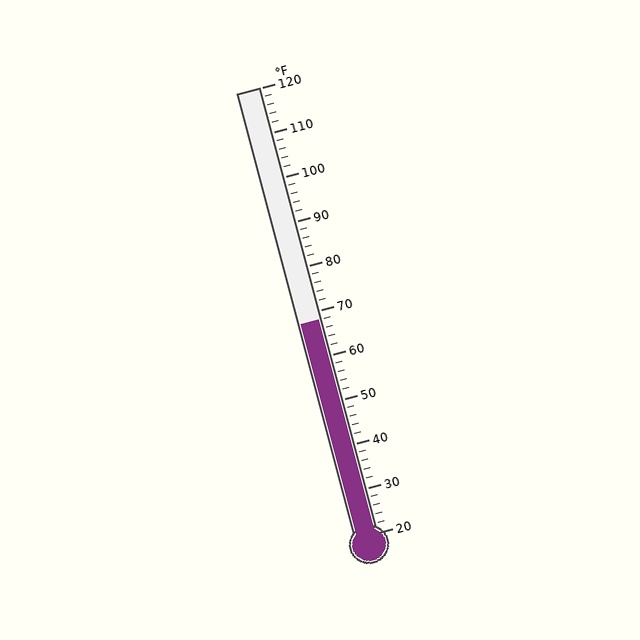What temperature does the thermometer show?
The thermometer shows approximately 68°F.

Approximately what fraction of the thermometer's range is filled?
The thermometer is filled to approximately 50% of its range.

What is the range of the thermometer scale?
The thermometer scale ranges from 20°F to 120°F.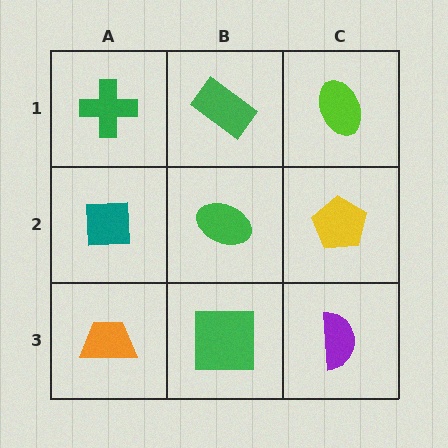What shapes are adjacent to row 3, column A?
A teal square (row 2, column A), a green square (row 3, column B).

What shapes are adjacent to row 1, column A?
A teal square (row 2, column A), a green rectangle (row 1, column B).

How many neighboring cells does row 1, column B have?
3.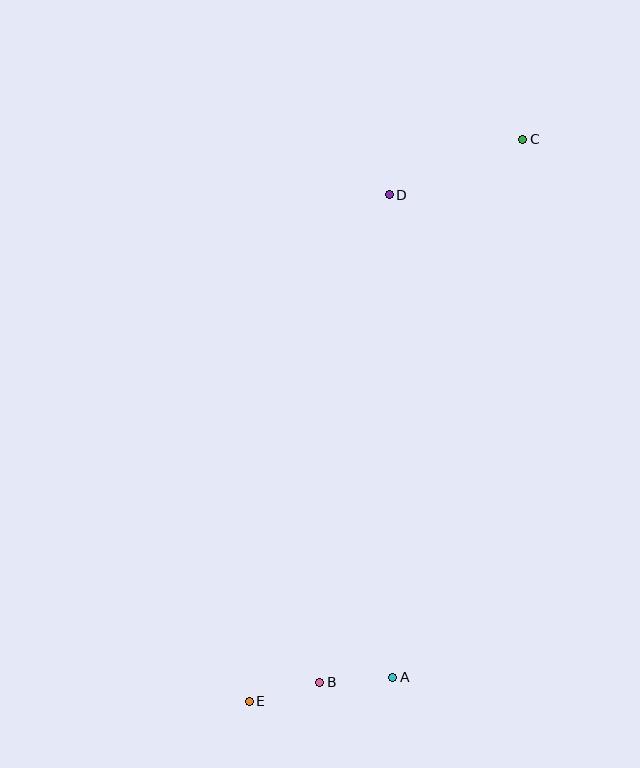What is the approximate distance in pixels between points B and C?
The distance between B and C is approximately 579 pixels.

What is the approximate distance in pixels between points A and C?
The distance between A and C is approximately 553 pixels.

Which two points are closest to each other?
Points B and E are closest to each other.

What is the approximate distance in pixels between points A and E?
The distance between A and E is approximately 146 pixels.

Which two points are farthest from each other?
Points C and E are farthest from each other.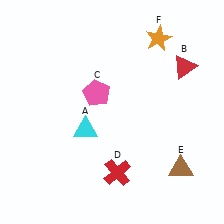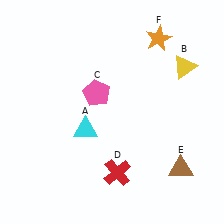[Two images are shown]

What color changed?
The triangle (B) changed from red in Image 1 to yellow in Image 2.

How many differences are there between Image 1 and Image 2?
There is 1 difference between the two images.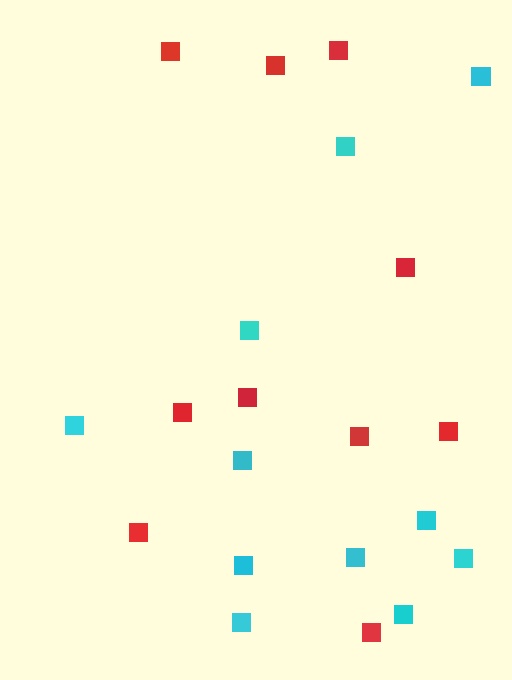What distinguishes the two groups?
There are 2 groups: one group of cyan squares (11) and one group of red squares (10).